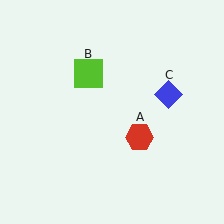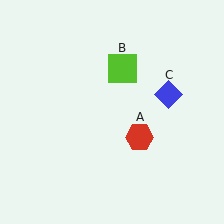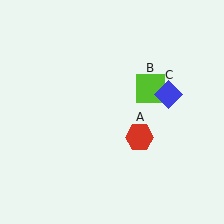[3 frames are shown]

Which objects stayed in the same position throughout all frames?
Red hexagon (object A) and blue diamond (object C) remained stationary.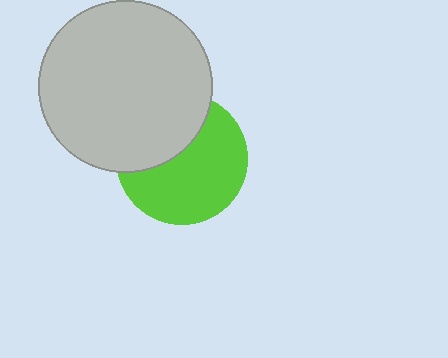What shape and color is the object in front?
The object in front is a light gray circle.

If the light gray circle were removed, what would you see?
You would see the complete lime circle.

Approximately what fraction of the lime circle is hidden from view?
Roughly 37% of the lime circle is hidden behind the light gray circle.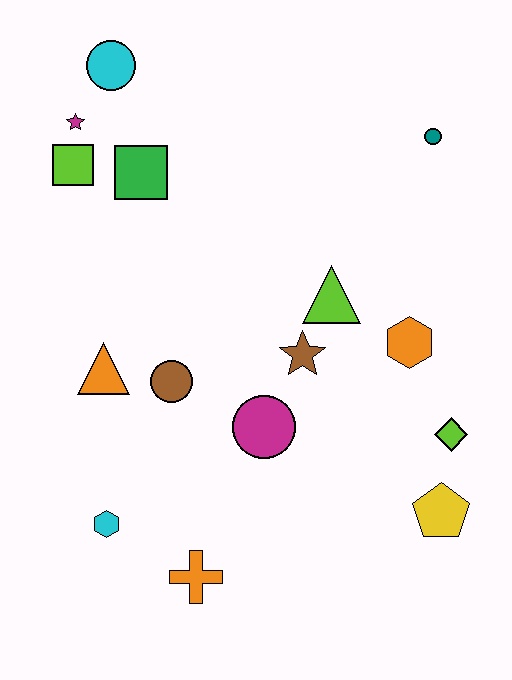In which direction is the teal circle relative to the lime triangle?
The teal circle is above the lime triangle.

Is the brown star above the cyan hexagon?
Yes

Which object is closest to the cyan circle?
The magenta star is closest to the cyan circle.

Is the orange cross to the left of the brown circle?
No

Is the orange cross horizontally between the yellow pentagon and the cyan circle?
Yes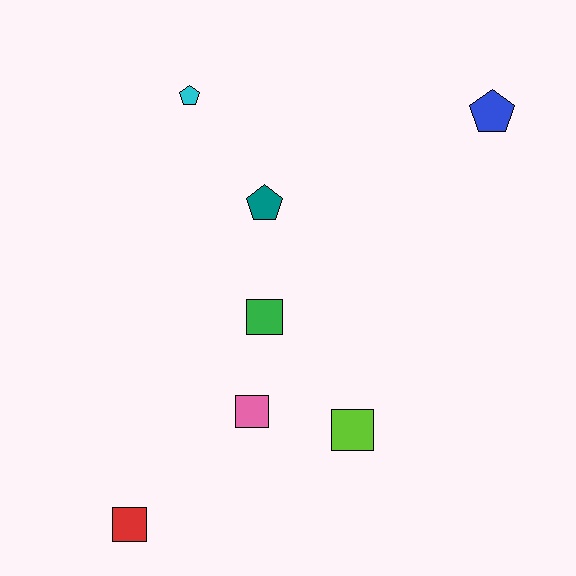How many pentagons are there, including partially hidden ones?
There are 3 pentagons.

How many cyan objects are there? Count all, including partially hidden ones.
There is 1 cyan object.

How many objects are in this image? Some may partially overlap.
There are 7 objects.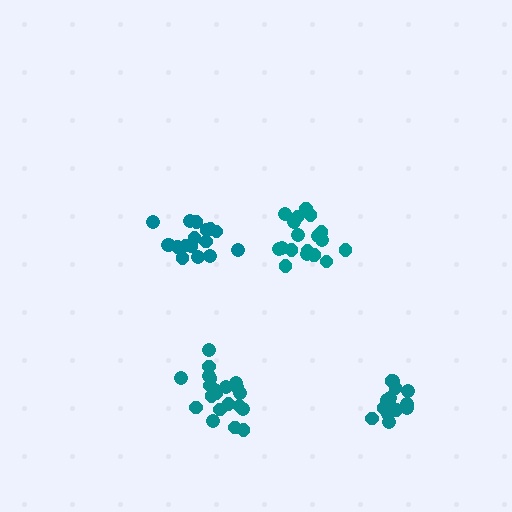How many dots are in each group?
Group 1: 19 dots, Group 2: 17 dots, Group 3: 21 dots, Group 4: 15 dots (72 total).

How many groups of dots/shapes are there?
There are 4 groups.